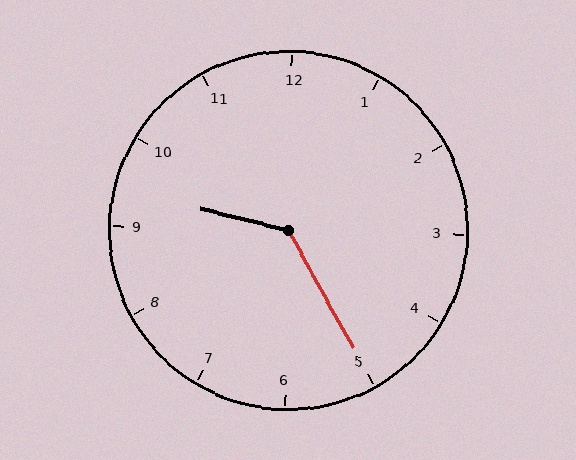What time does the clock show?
9:25.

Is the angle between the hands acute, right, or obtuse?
It is obtuse.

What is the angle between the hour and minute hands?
Approximately 132 degrees.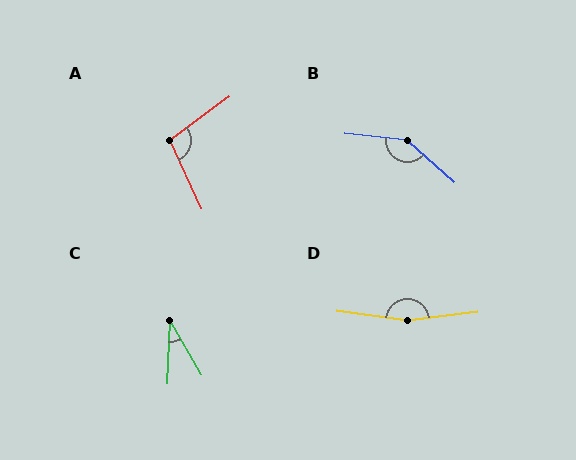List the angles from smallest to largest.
C (32°), A (102°), B (144°), D (166°).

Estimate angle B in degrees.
Approximately 144 degrees.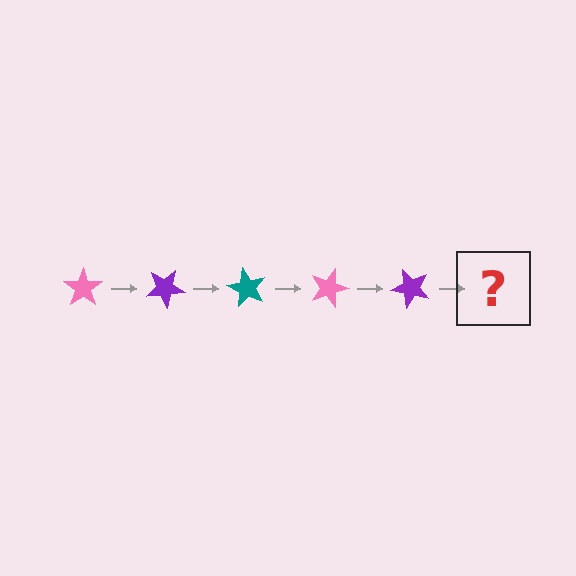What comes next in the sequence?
The next element should be a teal star, rotated 150 degrees from the start.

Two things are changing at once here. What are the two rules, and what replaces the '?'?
The two rules are that it rotates 30 degrees each step and the color cycles through pink, purple, and teal. The '?' should be a teal star, rotated 150 degrees from the start.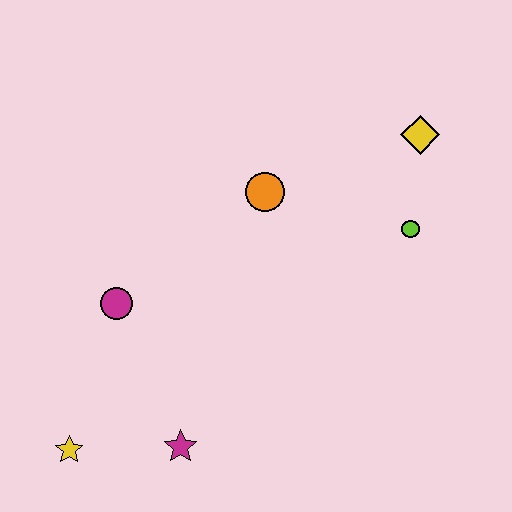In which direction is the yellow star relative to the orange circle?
The yellow star is below the orange circle.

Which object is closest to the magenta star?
The yellow star is closest to the magenta star.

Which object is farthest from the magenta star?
The yellow diamond is farthest from the magenta star.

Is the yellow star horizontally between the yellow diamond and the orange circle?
No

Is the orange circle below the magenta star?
No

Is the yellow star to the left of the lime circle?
Yes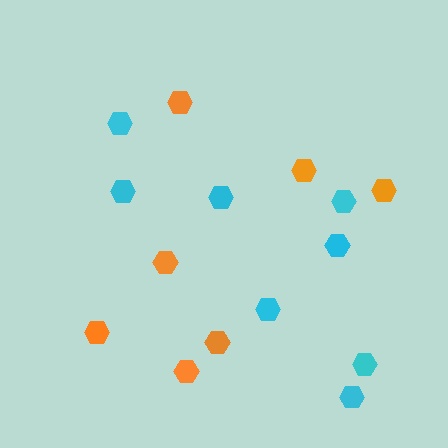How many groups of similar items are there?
There are 2 groups: one group of cyan hexagons (8) and one group of orange hexagons (7).